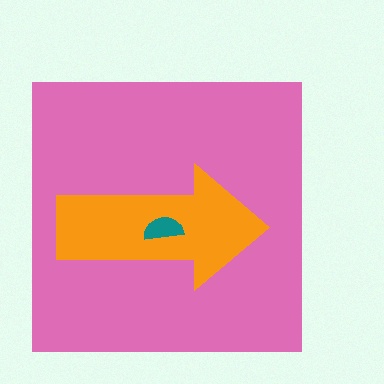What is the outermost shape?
The pink square.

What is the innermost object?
The teal semicircle.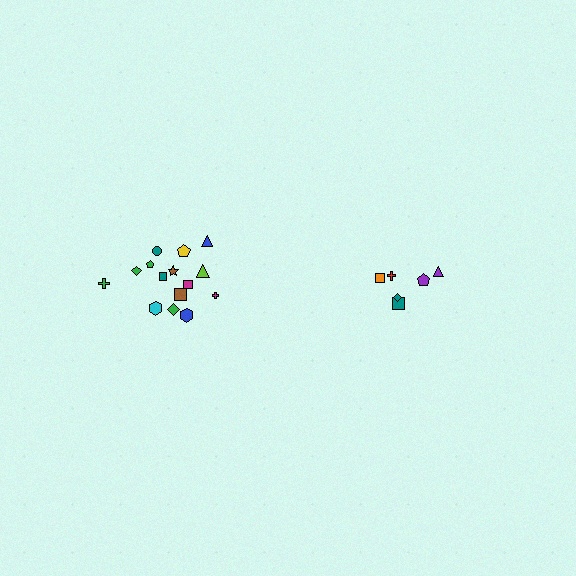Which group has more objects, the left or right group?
The left group.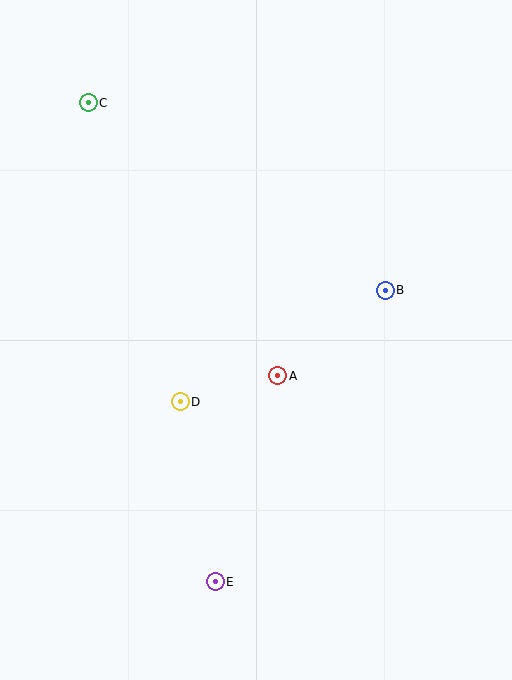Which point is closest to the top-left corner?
Point C is closest to the top-left corner.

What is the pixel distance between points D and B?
The distance between D and B is 234 pixels.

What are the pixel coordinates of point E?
Point E is at (215, 582).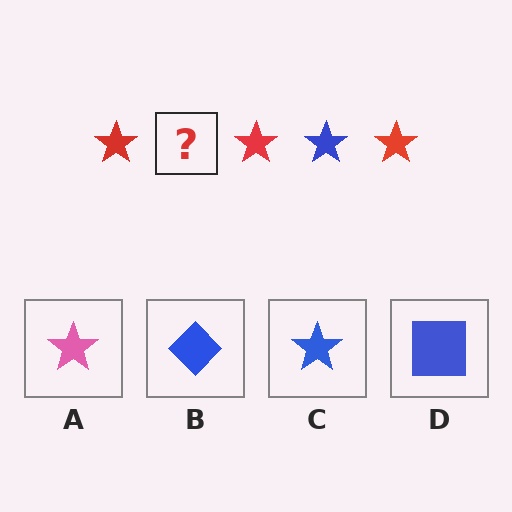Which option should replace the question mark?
Option C.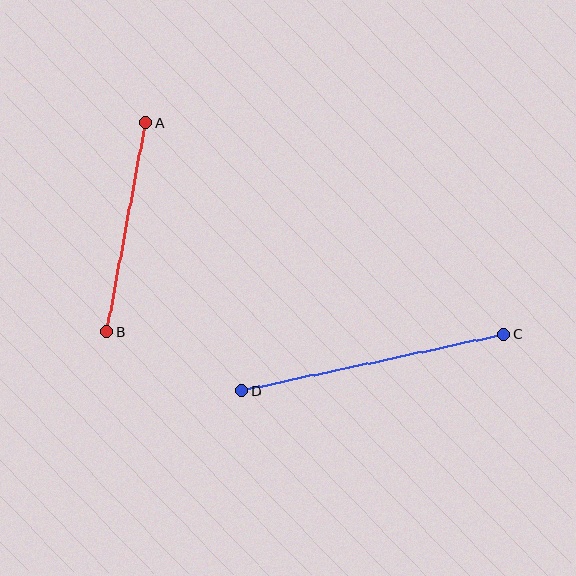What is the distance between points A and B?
The distance is approximately 212 pixels.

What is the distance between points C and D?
The distance is approximately 268 pixels.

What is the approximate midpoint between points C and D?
The midpoint is at approximately (373, 363) pixels.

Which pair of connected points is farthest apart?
Points C and D are farthest apart.